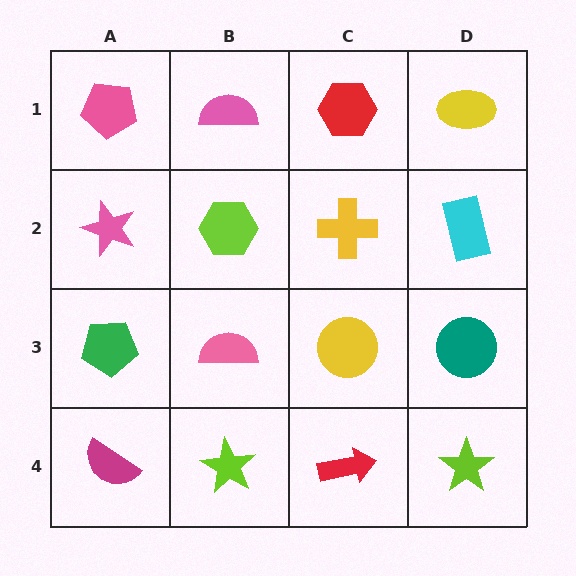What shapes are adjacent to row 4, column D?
A teal circle (row 3, column D), a red arrow (row 4, column C).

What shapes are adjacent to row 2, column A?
A pink pentagon (row 1, column A), a green pentagon (row 3, column A), a lime hexagon (row 2, column B).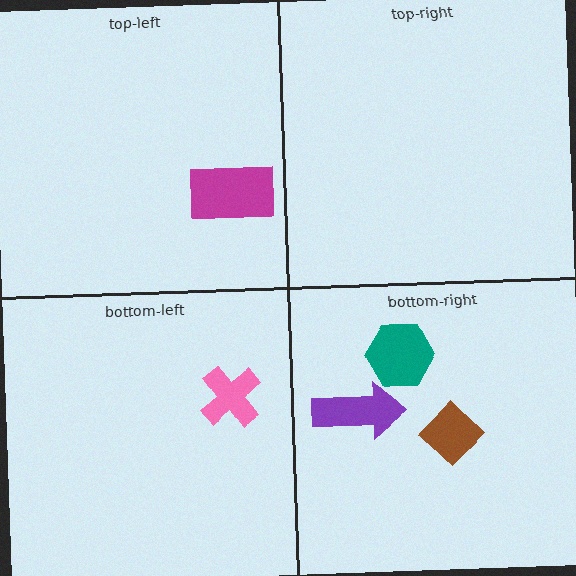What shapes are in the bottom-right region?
The brown diamond, the purple arrow, the teal hexagon.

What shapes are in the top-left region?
The magenta rectangle.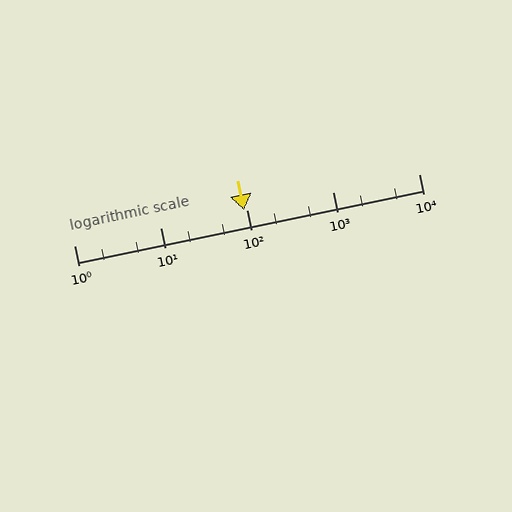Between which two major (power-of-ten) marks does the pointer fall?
The pointer is between 10 and 100.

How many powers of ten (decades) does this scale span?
The scale spans 4 decades, from 1 to 10000.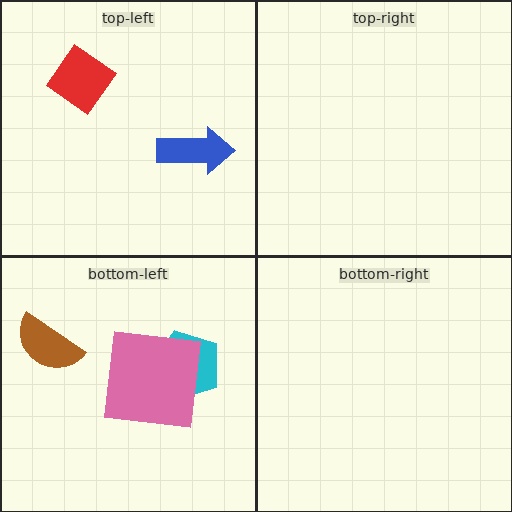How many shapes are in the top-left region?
2.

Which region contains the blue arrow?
The top-left region.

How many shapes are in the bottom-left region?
3.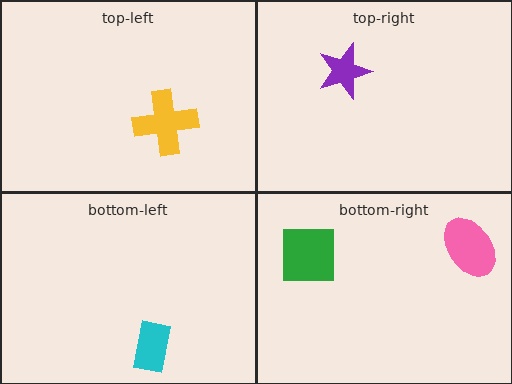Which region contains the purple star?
The top-right region.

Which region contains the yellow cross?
The top-left region.